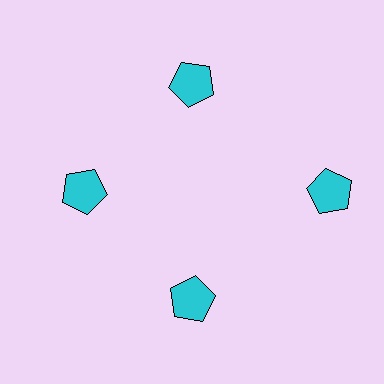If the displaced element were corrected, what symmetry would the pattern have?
It would have 4-fold rotational symmetry — the pattern would map onto itself every 90 degrees.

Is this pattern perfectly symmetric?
No. The 4 cyan pentagons are arranged in a ring, but one element near the 3 o'clock position is pushed outward from the center, breaking the 4-fold rotational symmetry.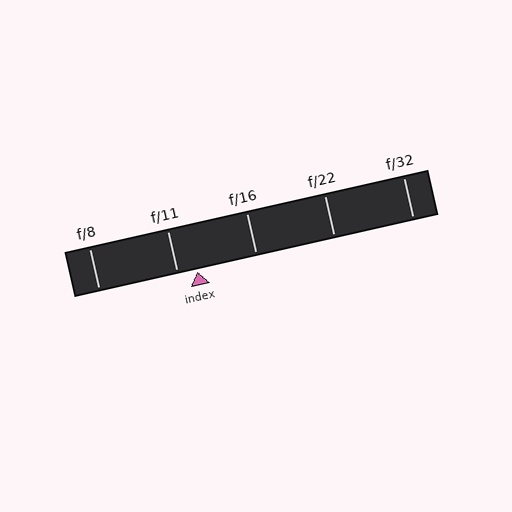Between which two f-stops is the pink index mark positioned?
The index mark is between f/11 and f/16.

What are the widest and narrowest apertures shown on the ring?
The widest aperture shown is f/8 and the narrowest is f/32.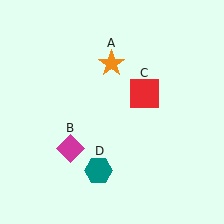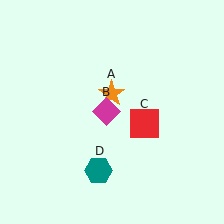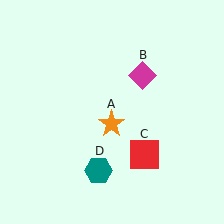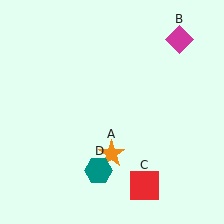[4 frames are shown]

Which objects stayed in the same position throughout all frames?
Teal hexagon (object D) remained stationary.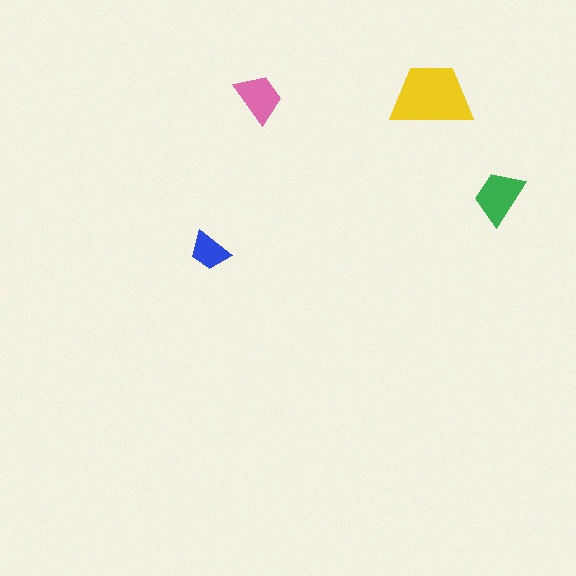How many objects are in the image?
There are 4 objects in the image.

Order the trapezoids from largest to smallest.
the yellow one, the green one, the pink one, the blue one.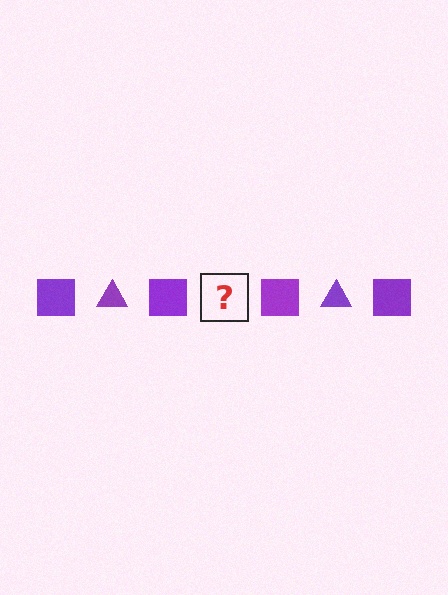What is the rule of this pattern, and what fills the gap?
The rule is that the pattern cycles through square, triangle shapes in purple. The gap should be filled with a purple triangle.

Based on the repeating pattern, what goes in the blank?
The blank should be a purple triangle.